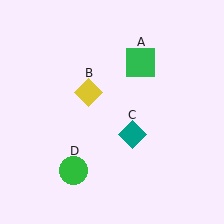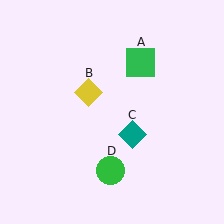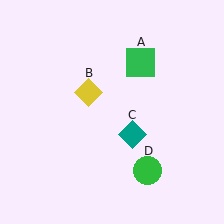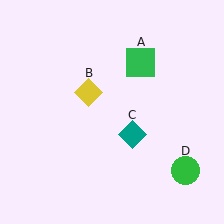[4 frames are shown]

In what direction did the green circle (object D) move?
The green circle (object D) moved right.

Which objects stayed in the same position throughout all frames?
Green square (object A) and yellow diamond (object B) and teal diamond (object C) remained stationary.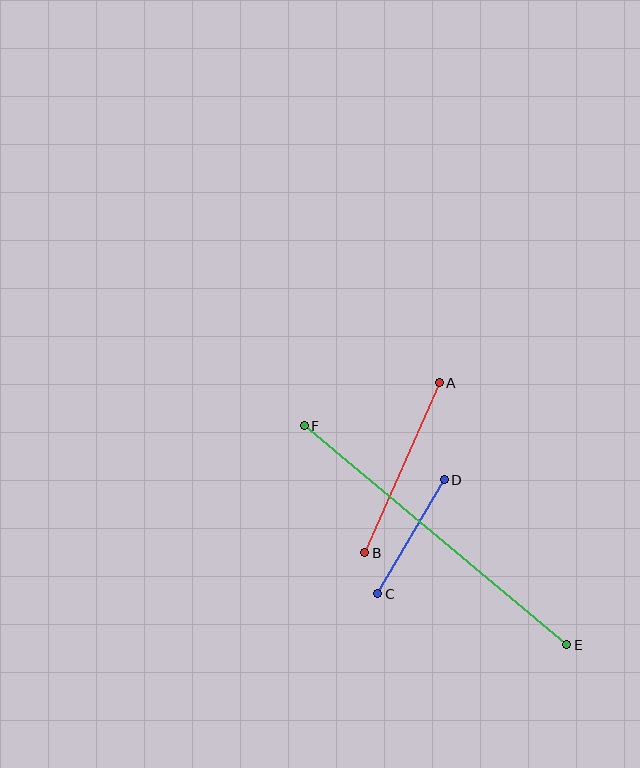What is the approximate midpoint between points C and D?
The midpoint is at approximately (411, 537) pixels.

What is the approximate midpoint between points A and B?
The midpoint is at approximately (402, 468) pixels.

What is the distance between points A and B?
The distance is approximately 186 pixels.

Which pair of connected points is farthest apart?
Points E and F are farthest apart.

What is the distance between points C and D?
The distance is approximately 132 pixels.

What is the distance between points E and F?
The distance is approximately 342 pixels.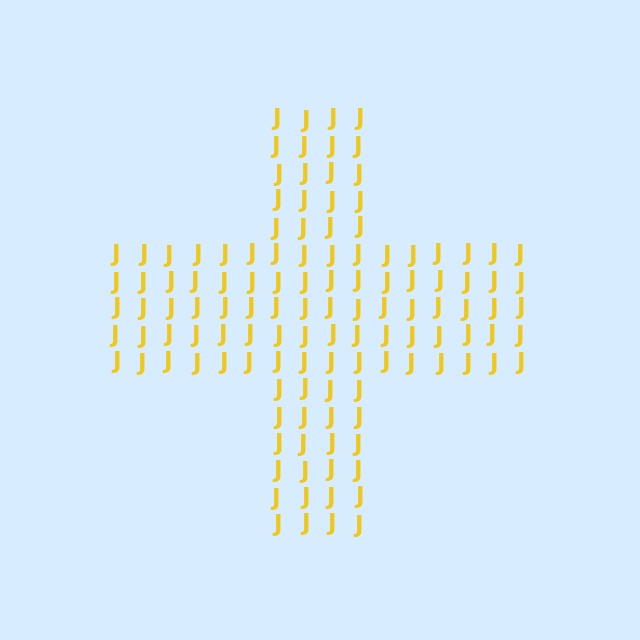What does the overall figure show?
The overall figure shows a cross.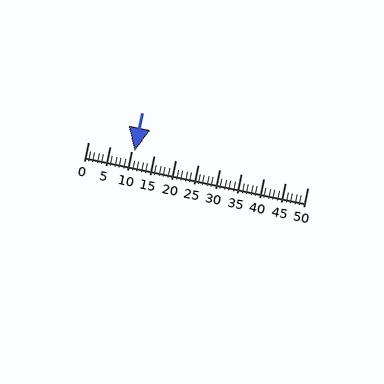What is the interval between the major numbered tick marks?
The major tick marks are spaced 5 units apart.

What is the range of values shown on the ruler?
The ruler shows values from 0 to 50.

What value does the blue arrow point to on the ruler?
The blue arrow points to approximately 11.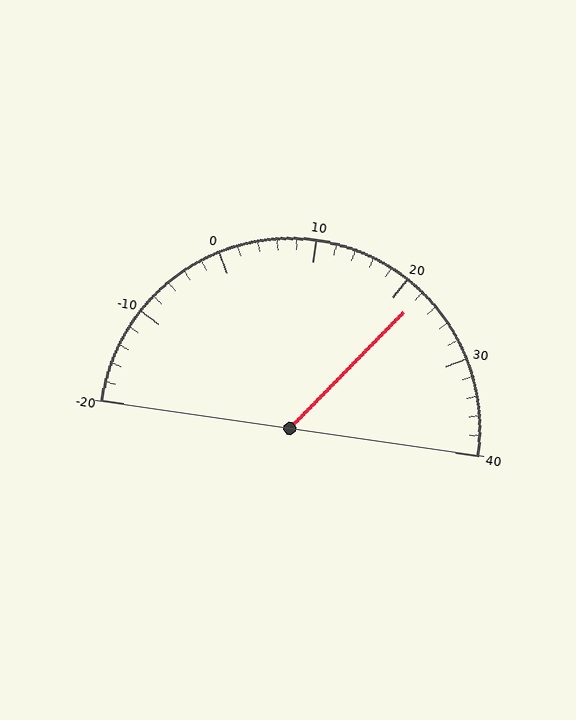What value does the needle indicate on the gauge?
The needle indicates approximately 22.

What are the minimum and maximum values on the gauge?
The gauge ranges from -20 to 40.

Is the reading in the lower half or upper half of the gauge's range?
The reading is in the upper half of the range (-20 to 40).